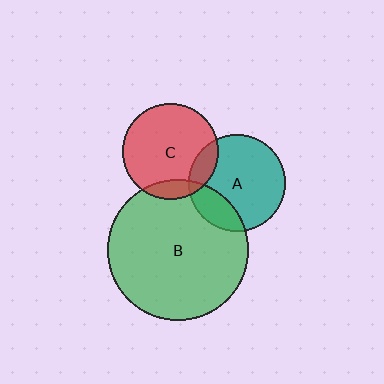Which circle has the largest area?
Circle B (green).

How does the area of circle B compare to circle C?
Approximately 2.2 times.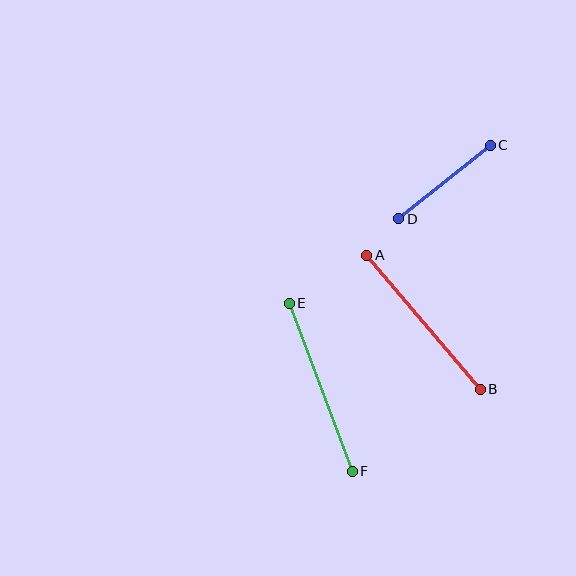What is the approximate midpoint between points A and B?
The midpoint is at approximately (423, 322) pixels.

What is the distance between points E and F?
The distance is approximately 179 pixels.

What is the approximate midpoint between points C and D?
The midpoint is at approximately (444, 182) pixels.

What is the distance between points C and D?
The distance is approximately 117 pixels.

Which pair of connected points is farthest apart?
Points E and F are farthest apart.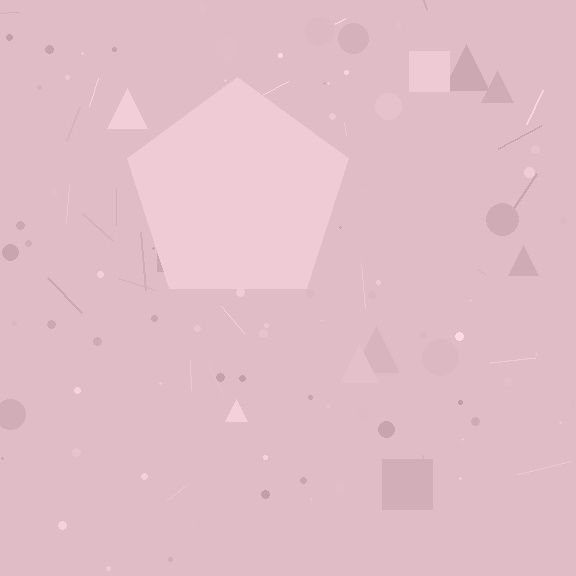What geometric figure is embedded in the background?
A pentagon is embedded in the background.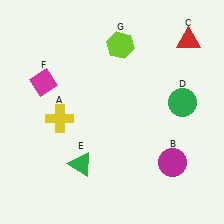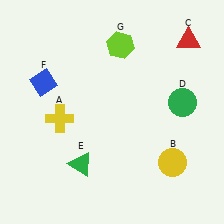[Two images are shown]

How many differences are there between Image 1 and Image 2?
There are 2 differences between the two images.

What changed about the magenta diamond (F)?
In Image 1, F is magenta. In Image 2, it changed to blue.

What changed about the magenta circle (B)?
In Image 1, B is magenta. In Image 2, it changed to yellow.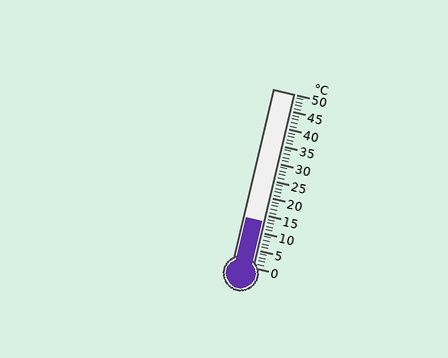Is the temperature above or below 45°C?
The temperature is below 45°C.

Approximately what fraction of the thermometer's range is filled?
The thermometer is filled to approximately 25% of its range.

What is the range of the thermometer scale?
The thermometer scale ranges from 0°C to 50°C.